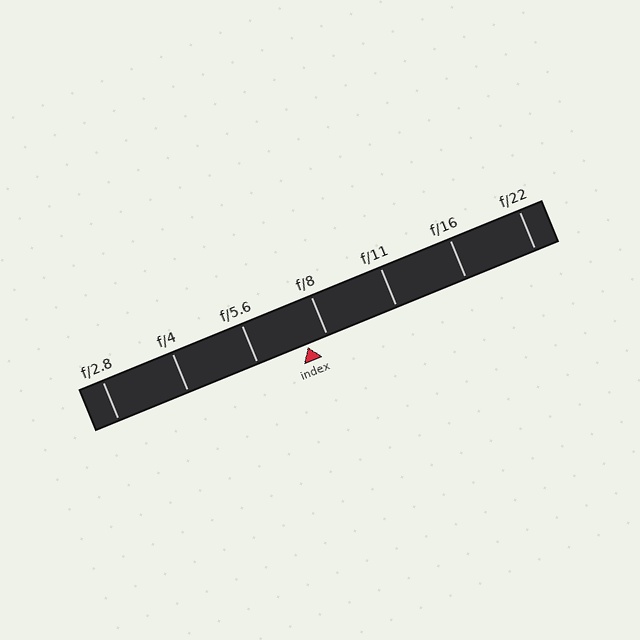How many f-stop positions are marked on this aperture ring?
There are 7 f-stop positions marked.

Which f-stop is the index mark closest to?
The index mark is closest to f/8.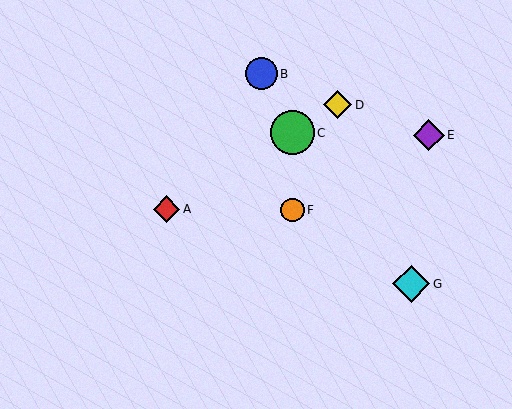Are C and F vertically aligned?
Yes, both are at x≈293.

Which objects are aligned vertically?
Objects C, F are aligned vertically.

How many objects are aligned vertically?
2 objects (C, F) are aligned vertically.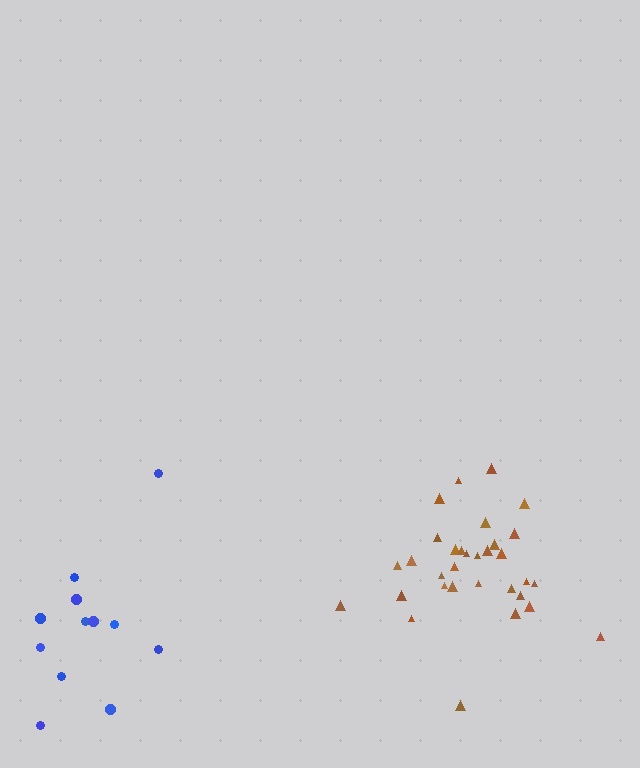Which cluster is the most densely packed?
Brown.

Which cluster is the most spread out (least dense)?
Blue.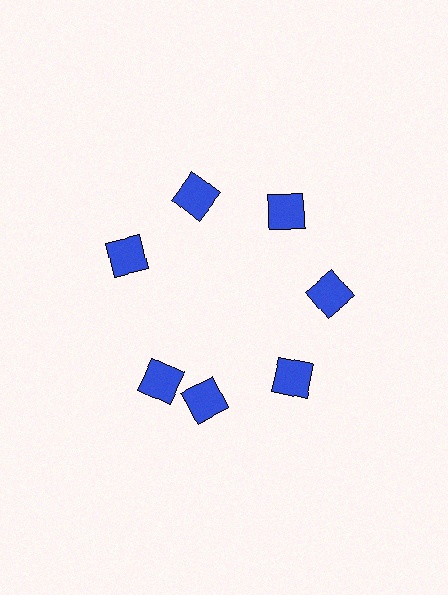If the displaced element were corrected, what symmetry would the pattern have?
It would have 7-fold rotational symmetry — the pattern would map onto itself every 51 degrees.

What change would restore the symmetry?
The symmetry would be restored by rotating it back into even spacing with its neighbors so that all 7 squares sit at equal angles and equal distance from the center.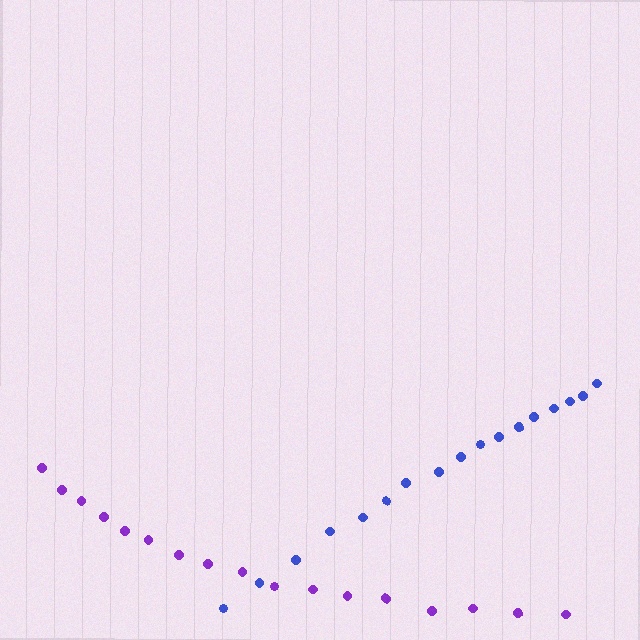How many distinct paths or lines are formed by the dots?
There are 2 distinct paths.